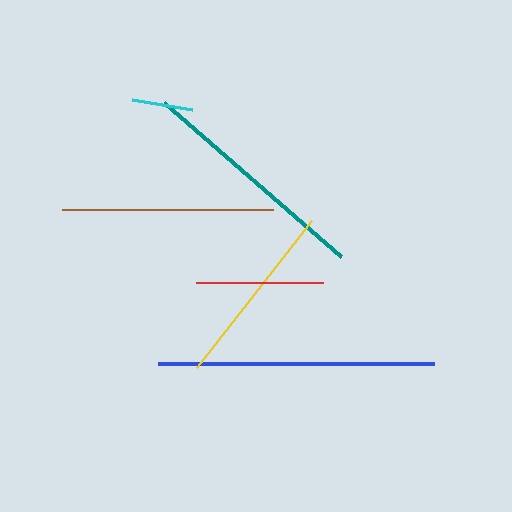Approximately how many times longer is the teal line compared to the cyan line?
The teal line is approximately 3.8 times the length of the cyan line.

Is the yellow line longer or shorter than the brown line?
The brown line is longer than the yellow line.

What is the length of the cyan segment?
The cyan segment is approximately 61 pixels long.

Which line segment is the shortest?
The cyan line is the shortest at approximately 61 pixels.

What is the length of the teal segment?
The teal segment is approximately 234 pixels long.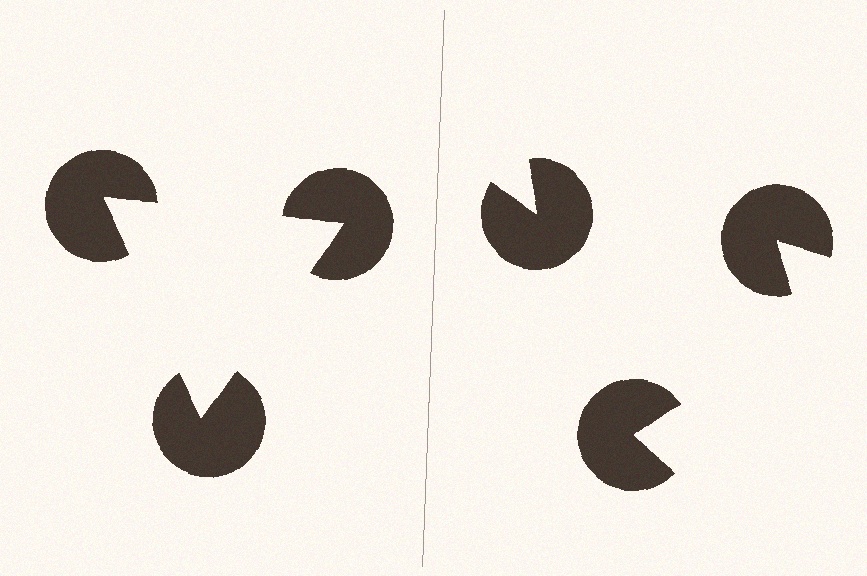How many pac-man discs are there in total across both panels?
6 — 3 on each side.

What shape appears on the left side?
An illusory triangle.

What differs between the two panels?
The pac-man discs are positioned identically on both sides; only the wedge orientations differ. On the left they align to a triangle; on the right they are misaligned.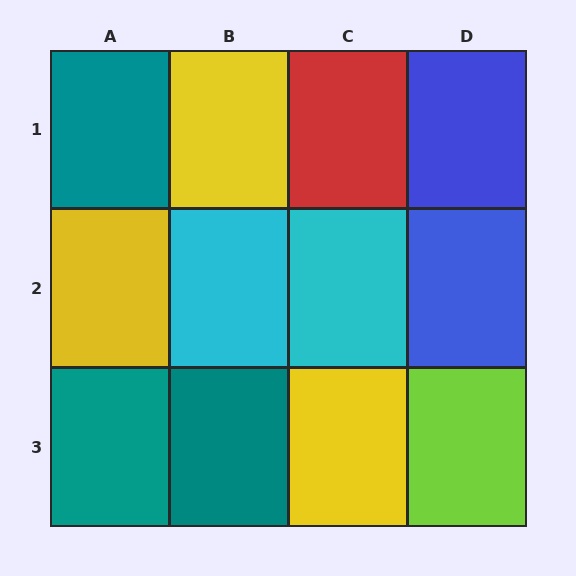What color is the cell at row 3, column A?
Teal.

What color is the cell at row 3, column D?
Lime.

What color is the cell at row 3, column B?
Teal.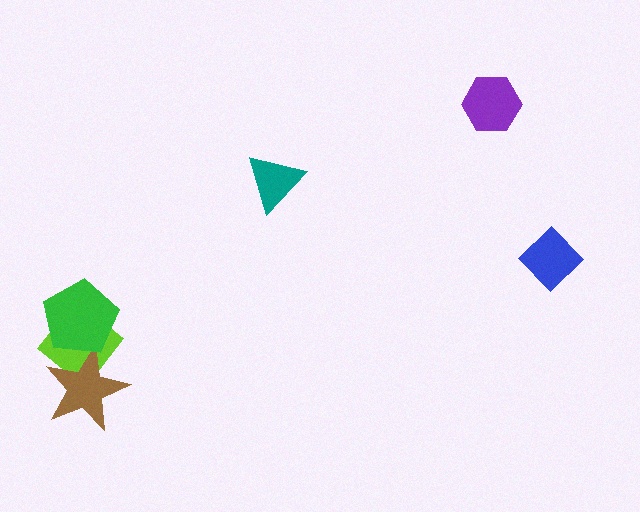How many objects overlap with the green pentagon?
2 objects overlap with the green pentagon.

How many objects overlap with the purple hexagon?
0 objects overlap with the purple hexagon.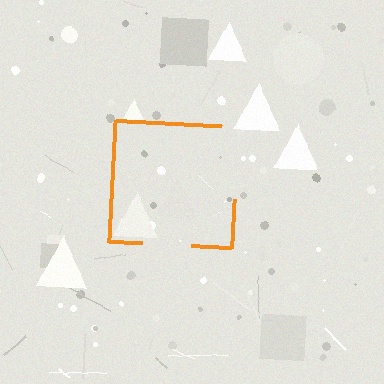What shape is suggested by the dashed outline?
The dashed outline suggests a square.